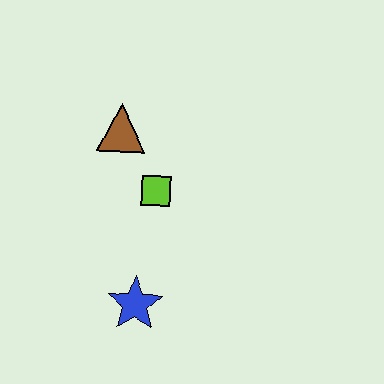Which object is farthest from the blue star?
The brown triangle is farthest from the blue star.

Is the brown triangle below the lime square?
No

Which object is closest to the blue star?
The lime square is closest to the blue star.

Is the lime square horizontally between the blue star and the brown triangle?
No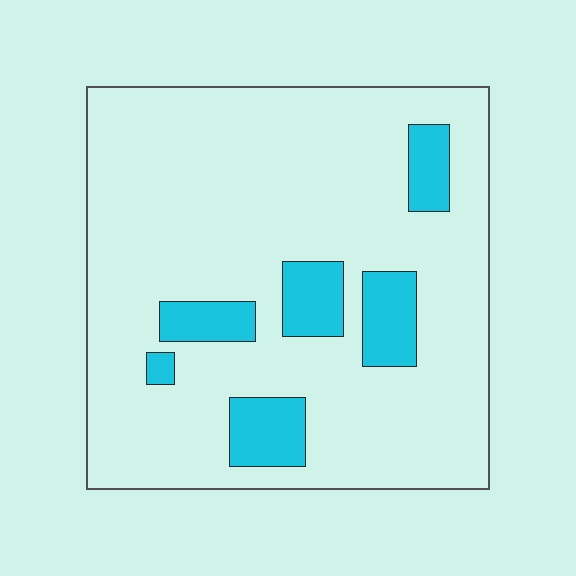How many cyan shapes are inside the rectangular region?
6.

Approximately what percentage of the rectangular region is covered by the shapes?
Approximately 15%.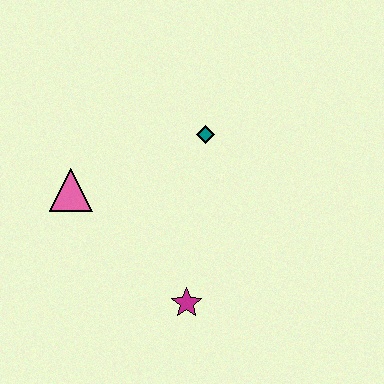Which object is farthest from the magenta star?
The teal diamond is farthest from the magenta star.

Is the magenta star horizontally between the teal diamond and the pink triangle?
Yes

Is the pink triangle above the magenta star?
Yes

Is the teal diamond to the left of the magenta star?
No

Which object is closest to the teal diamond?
The pink triangle is closest to the teal diamond.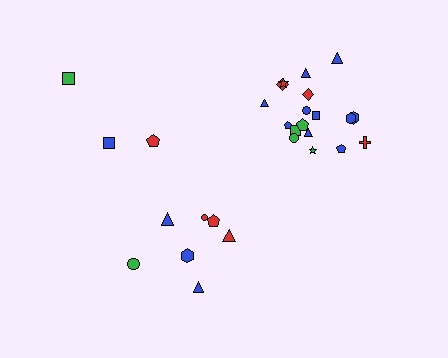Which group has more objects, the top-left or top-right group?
The top-right group.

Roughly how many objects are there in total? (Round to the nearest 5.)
Roughly 30 objects in total.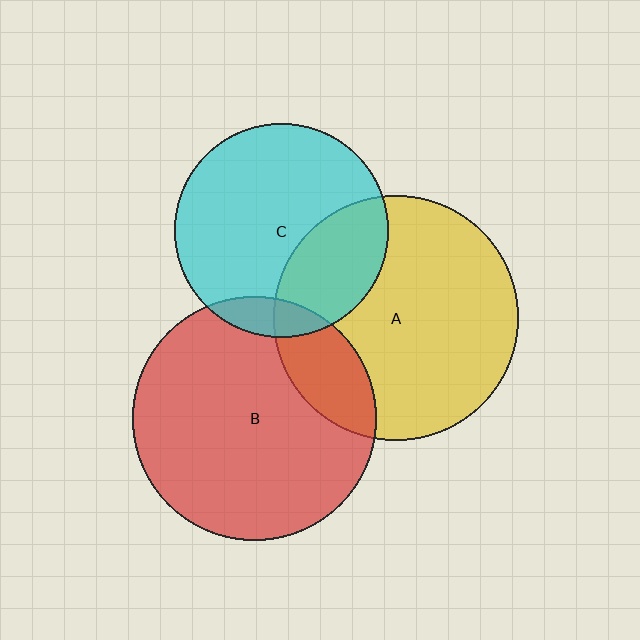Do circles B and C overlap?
Yes.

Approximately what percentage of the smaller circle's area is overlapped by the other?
Approximately 10%.